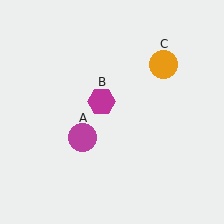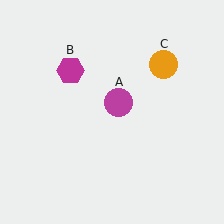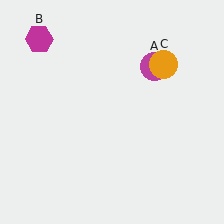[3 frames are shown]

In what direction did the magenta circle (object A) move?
The magenta circle (object A) moved up and to the right.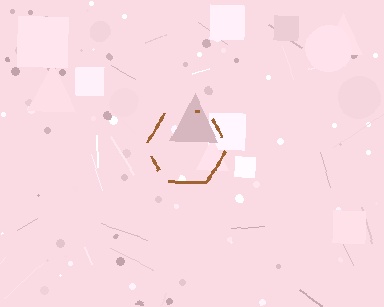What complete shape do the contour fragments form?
The contour fragments form a hexagon.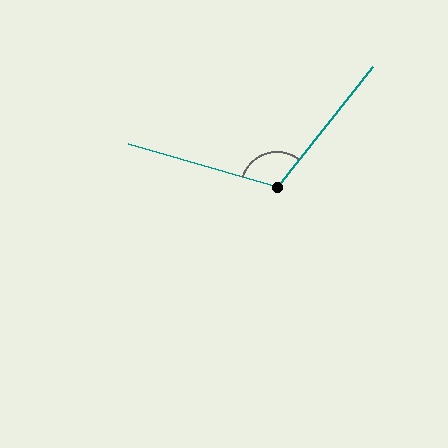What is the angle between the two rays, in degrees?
Approximately 112 degrees.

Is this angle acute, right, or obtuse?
It is obtuse.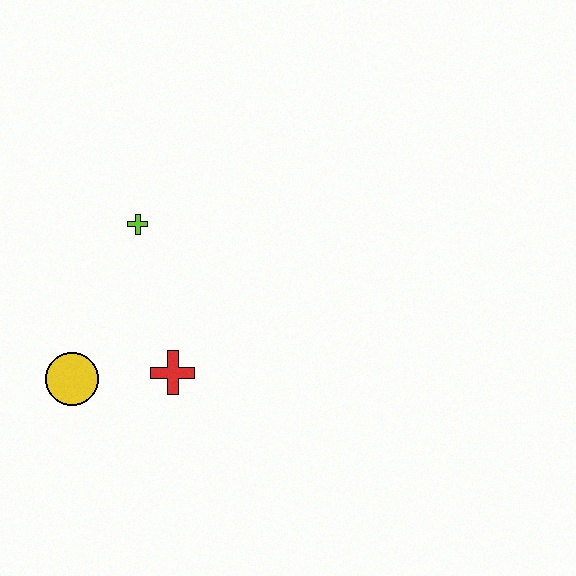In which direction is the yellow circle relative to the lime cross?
The yellow circle is below the lime cross.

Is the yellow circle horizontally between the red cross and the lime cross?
No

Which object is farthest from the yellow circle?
The lime cross is farthest from the yellow circle.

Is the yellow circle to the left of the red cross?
Yes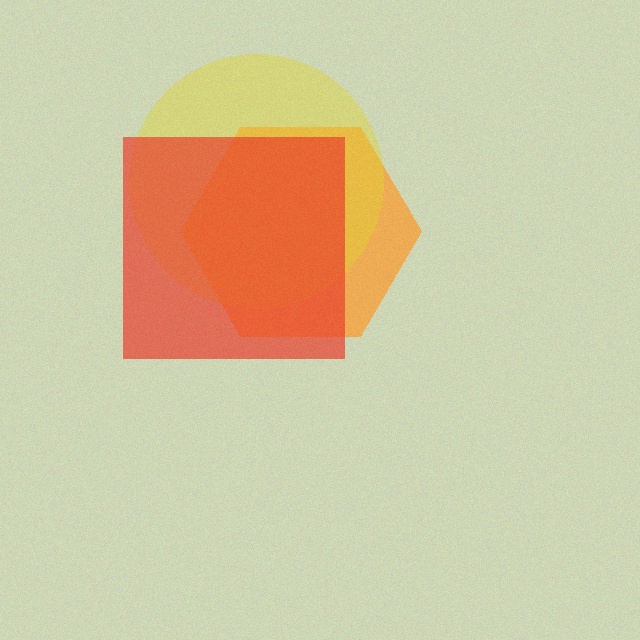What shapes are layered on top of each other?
The layered shapes are: an orange hexagon, a yellow circle, a red square.